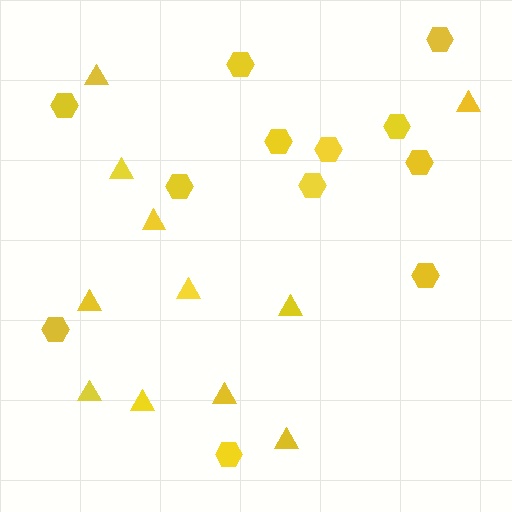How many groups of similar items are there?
There are 2 groups: one group of hexagons (12) and one group of triangles (11).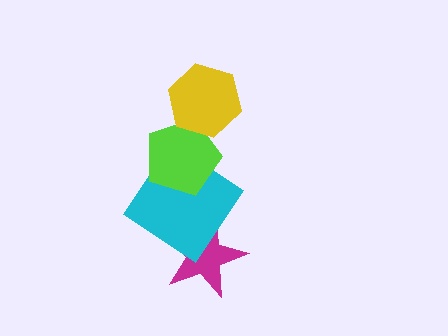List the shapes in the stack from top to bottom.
From top to bottom: the yellow hexagon, the lime pentagon, the cyan diamond, the magenta star.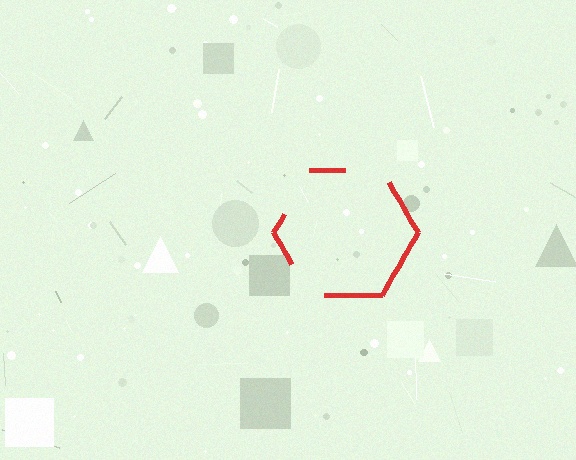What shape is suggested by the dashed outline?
The dashed outline suggests a hexagon.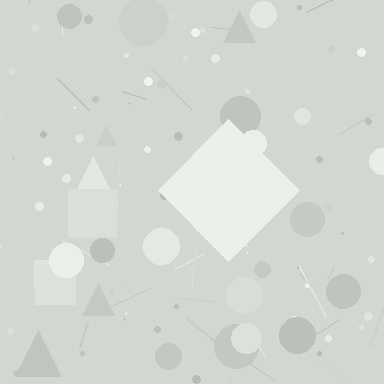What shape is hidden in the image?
A diamond is hidden in the image.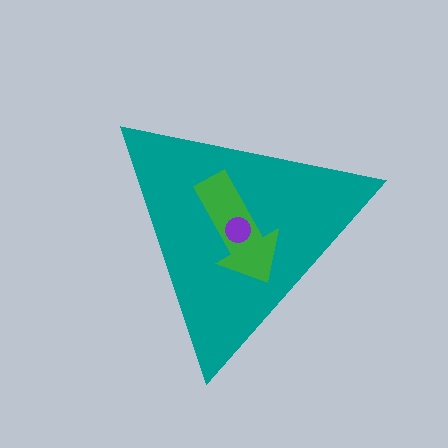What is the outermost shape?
The teal triangle.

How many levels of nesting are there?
3.